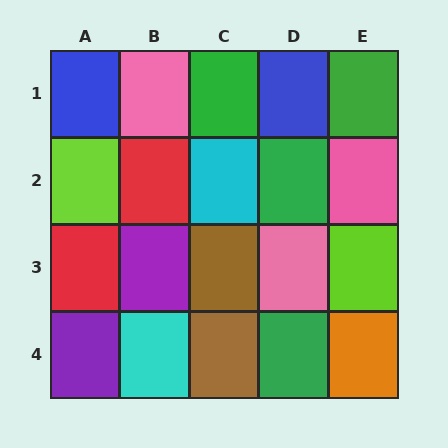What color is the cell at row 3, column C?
Brown.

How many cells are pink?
3 cells are pink.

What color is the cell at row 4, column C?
Brown.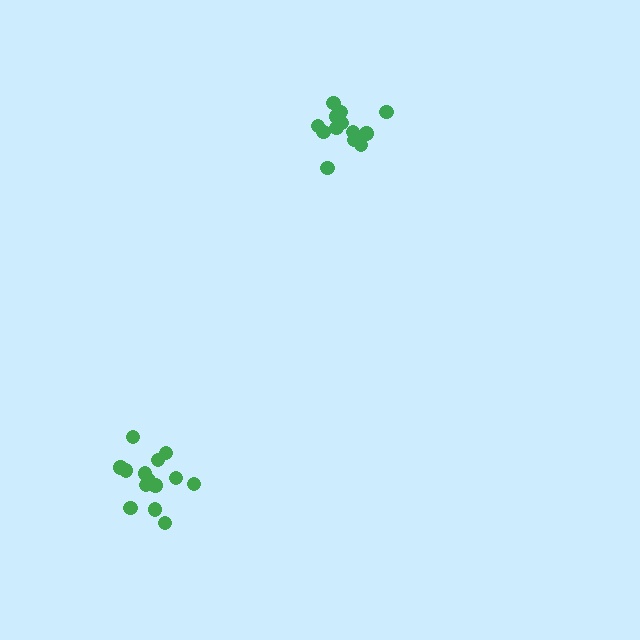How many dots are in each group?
Group 1: 13 dots, Group 2: 15 dots (28 total).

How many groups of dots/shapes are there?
There are 2 groups.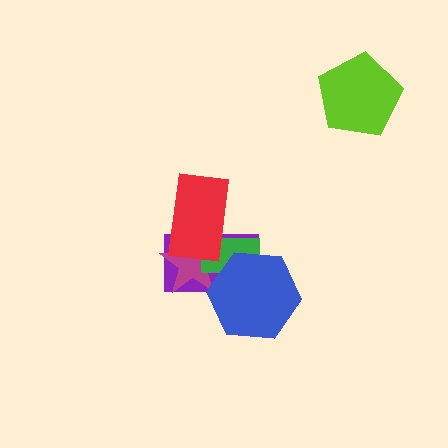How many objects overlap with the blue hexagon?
3 objects overlap with the blue hexagon.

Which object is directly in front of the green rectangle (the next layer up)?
The blue hexagon is directly in front of the green rectangle.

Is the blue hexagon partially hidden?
No, no other shape covers it.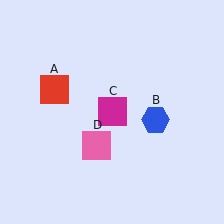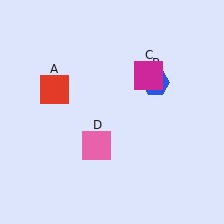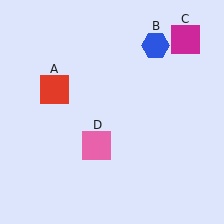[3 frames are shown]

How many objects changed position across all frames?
2 objects changed position: blue hexagon (object B), magenta square (object C).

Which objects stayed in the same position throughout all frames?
Red square (object A) and pink square (object D) remained stationary.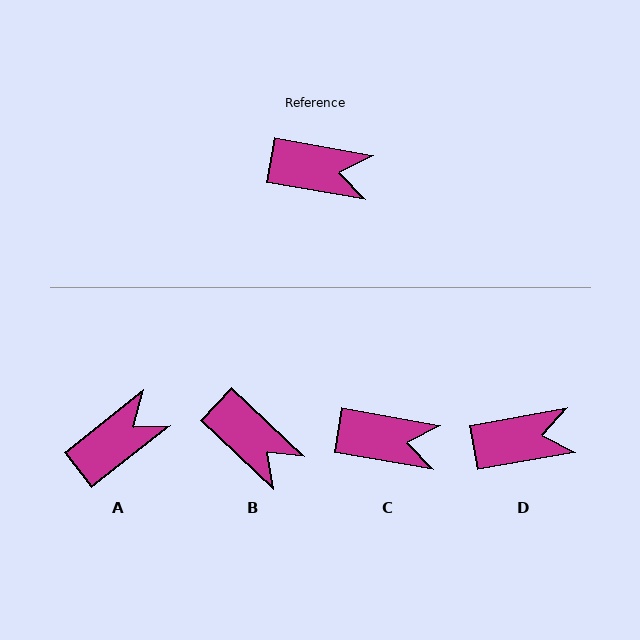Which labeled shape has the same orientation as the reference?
C.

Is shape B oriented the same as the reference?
No, it is off by about 34 degrees.